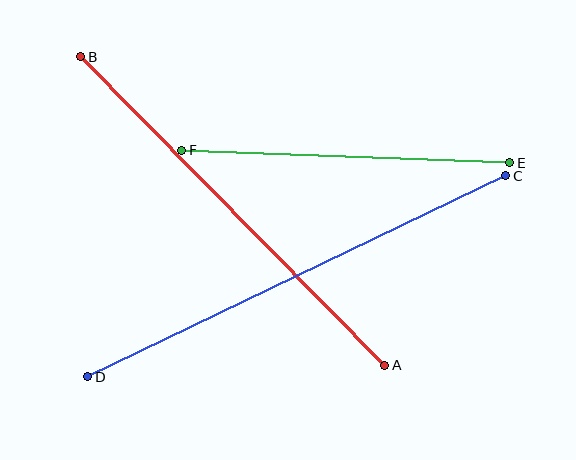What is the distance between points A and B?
The distance is approximately 433 pixels.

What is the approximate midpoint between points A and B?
The midpoint is at approximately (233, 211) pixels.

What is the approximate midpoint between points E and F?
The midpoint is at approximately (346, 156) pixels.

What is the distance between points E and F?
The distance is approximately 328 pixels.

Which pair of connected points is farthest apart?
Points C and D are farthest apart.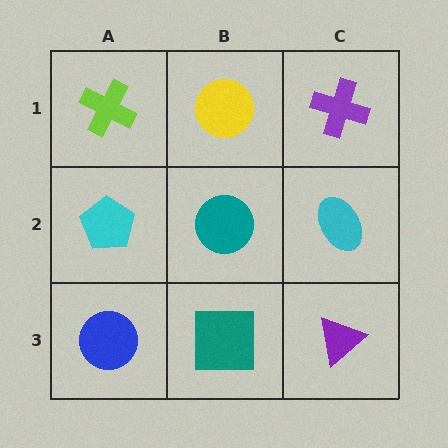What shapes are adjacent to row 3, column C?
A cyan ellipse (row 2, column C), a teal square (row 3, column B).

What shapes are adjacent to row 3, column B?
A teal circle (row 2, column B), a blue circle (row 3, column A), a purple triangle (row 3, column C).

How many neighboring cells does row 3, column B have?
3.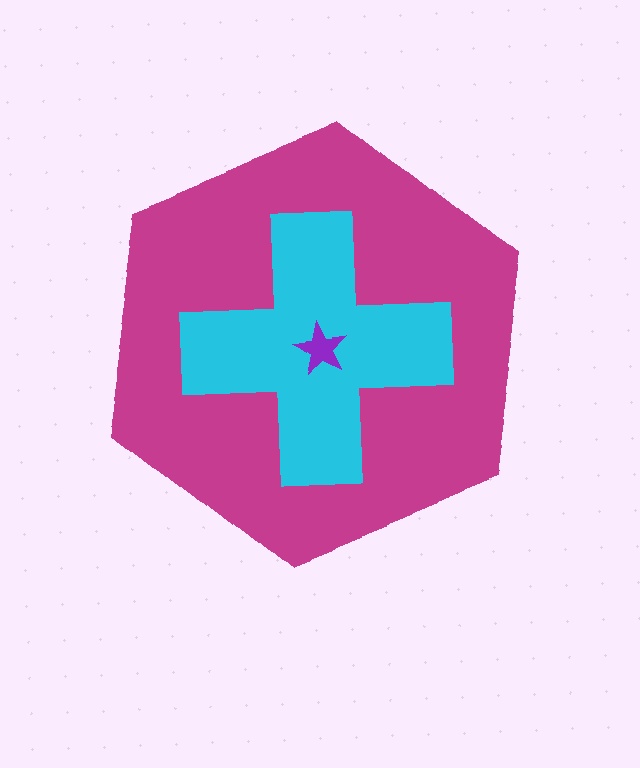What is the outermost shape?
The magenta hexagon.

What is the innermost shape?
The purple star.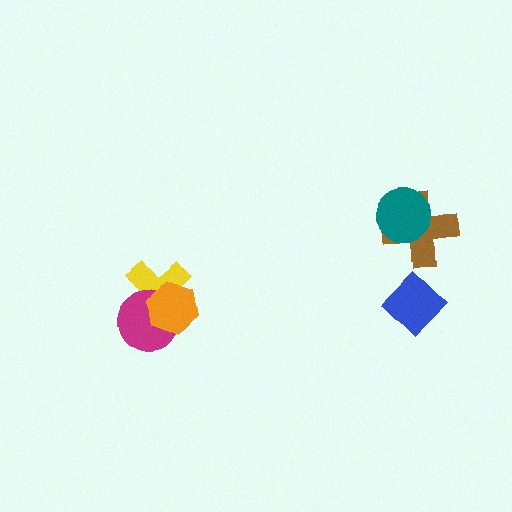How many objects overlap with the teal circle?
1 object overlaps with the teal circle.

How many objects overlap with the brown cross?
1 object overlaps with the brown cross.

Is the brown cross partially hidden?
Yes, it is partially covered by another shape.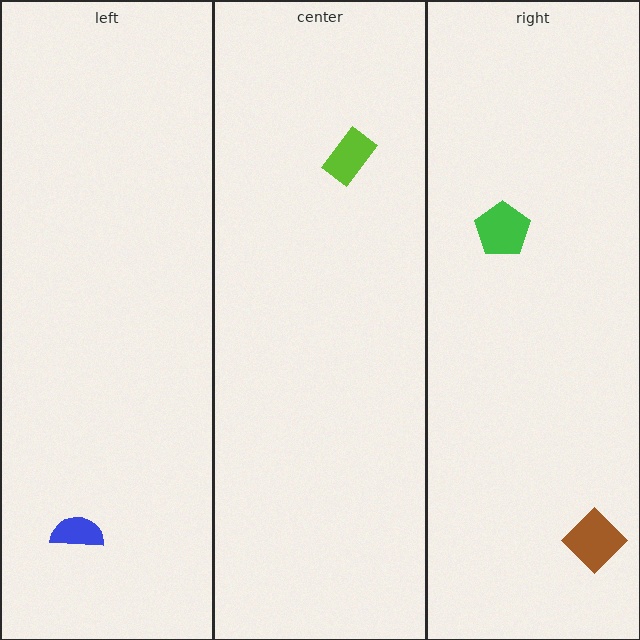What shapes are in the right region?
The brown diamond, the green pentagon.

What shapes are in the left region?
The blue semicircle.